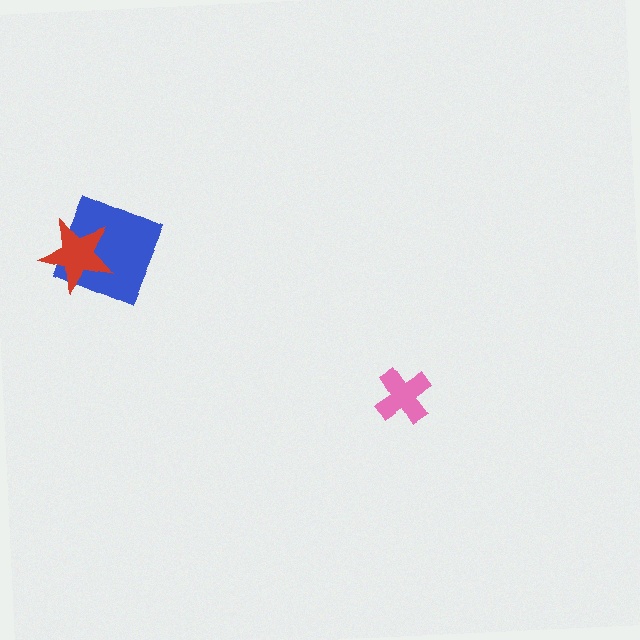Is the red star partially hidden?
No, no other shape covers it.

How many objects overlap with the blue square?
1 object overlaps with the blue square.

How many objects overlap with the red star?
1 object overlaps with the red star.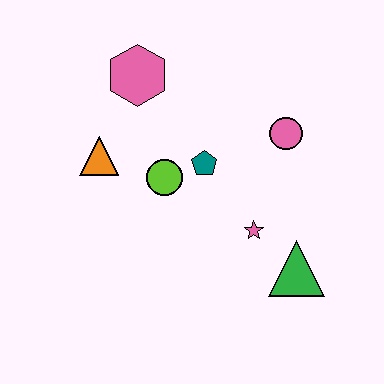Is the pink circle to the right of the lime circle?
Yes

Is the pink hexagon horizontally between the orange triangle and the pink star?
Yes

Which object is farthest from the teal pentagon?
The green triangle is farthest from the teal pentagon.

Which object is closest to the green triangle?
The pink star is closest to the green triangle.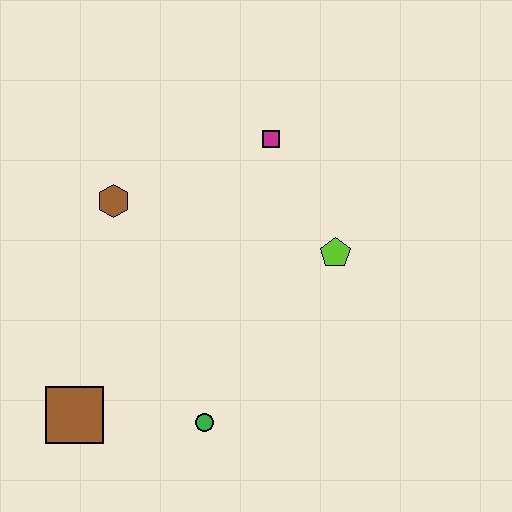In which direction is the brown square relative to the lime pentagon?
The brown square is to the left of the lime pentagon.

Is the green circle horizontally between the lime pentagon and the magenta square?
No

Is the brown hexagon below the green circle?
No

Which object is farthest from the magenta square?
The brown square is farthest from the magenta square.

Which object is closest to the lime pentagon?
The magenta square is closest to the lime pentagon.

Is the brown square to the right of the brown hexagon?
No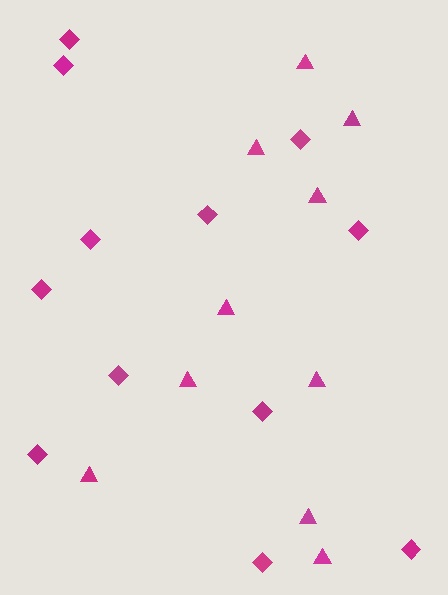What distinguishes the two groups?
There are 2 groups: one group of diamonds (12) and one group of triangles (10).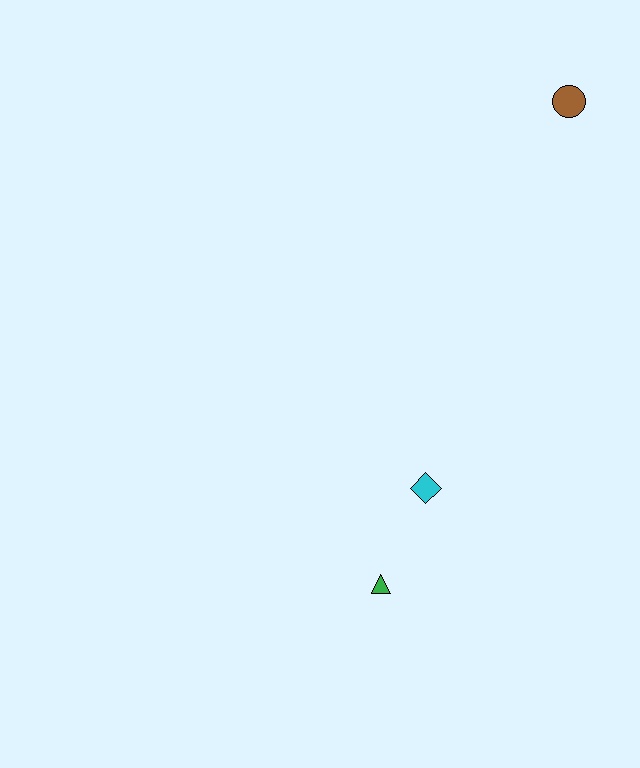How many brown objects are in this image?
There is 1 brown object.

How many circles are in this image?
There is 1 circle.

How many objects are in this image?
There are 3 objects.